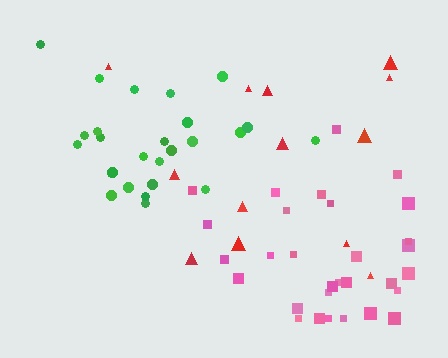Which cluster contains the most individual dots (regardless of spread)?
Pink (31).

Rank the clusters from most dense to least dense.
green, pink, red.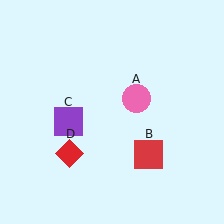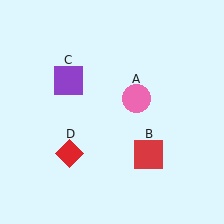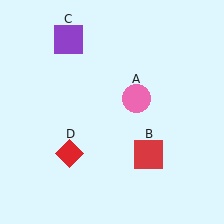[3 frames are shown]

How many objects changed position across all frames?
1 object changed position: purple square (object C).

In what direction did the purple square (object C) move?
The purple square (object C) moved up.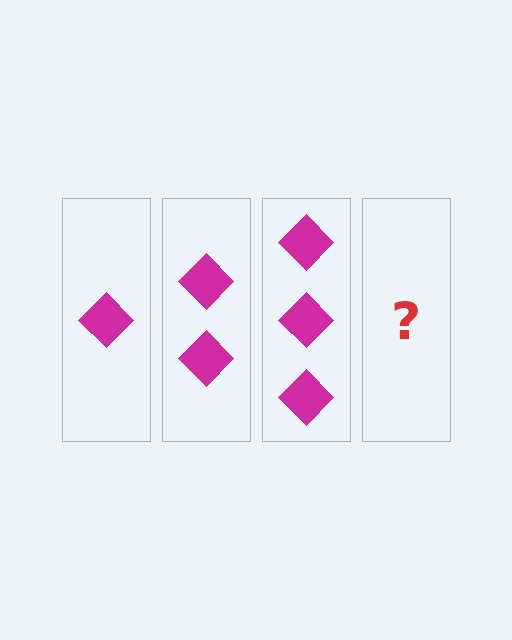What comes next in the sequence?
The next element should be 4 diamonds.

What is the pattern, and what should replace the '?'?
The pattern is that each step adds one more diamond. The '?' should be 4 diamonds.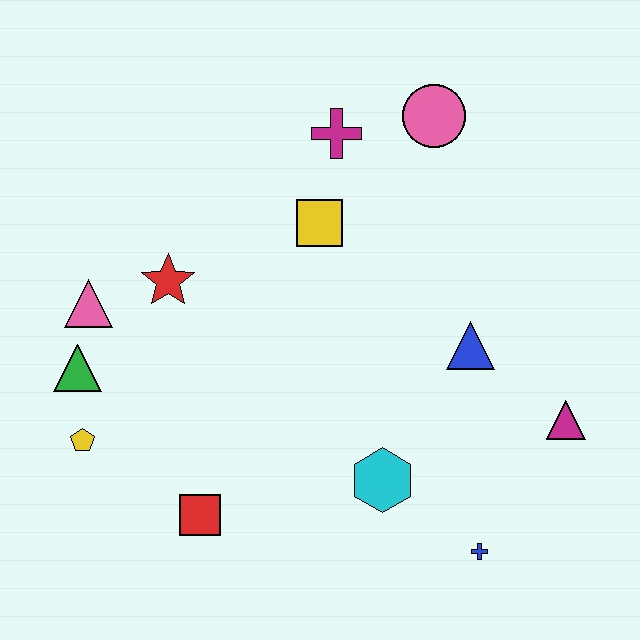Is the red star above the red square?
Yes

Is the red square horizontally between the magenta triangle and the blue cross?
No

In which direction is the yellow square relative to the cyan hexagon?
The yellow square is above the cyan hexagon.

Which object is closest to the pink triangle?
The green triangle is closest to the pink triangle.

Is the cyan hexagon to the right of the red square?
Yes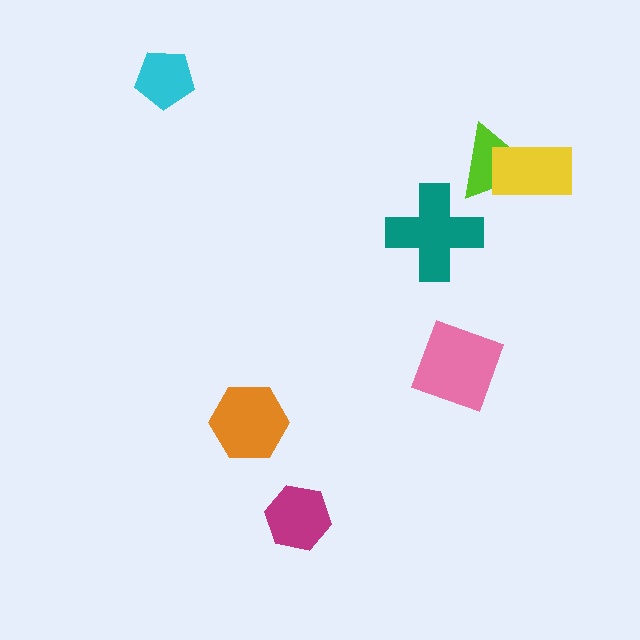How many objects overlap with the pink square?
0 objects overlap with the pink square.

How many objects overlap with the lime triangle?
1 object overlaps with the lime triangle.